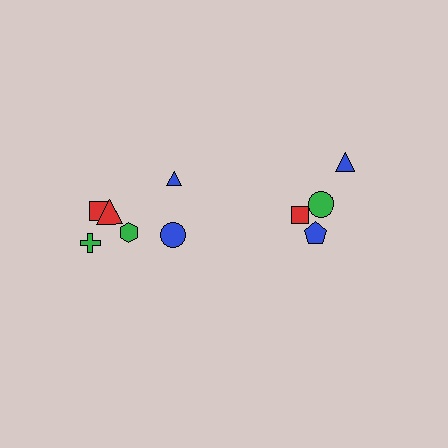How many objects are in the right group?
There are 4 objects.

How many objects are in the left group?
There are 6 objects.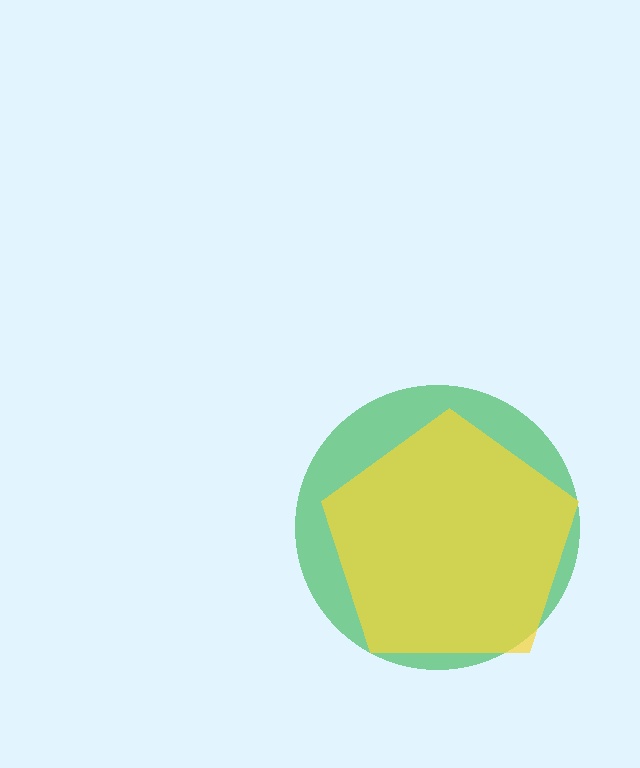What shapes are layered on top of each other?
The layered shapes are: a green circle, a yellow pentagon.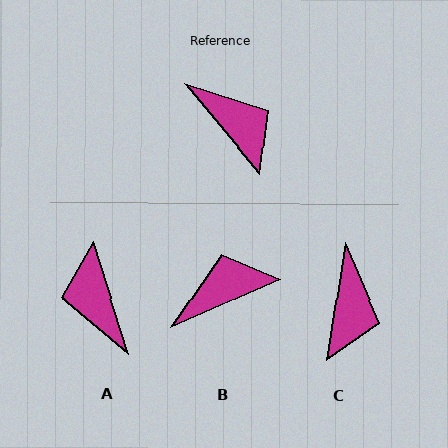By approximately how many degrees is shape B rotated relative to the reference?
Approximately 74 degrees counter-clockwise.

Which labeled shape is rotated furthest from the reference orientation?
A, about 158 degrees away.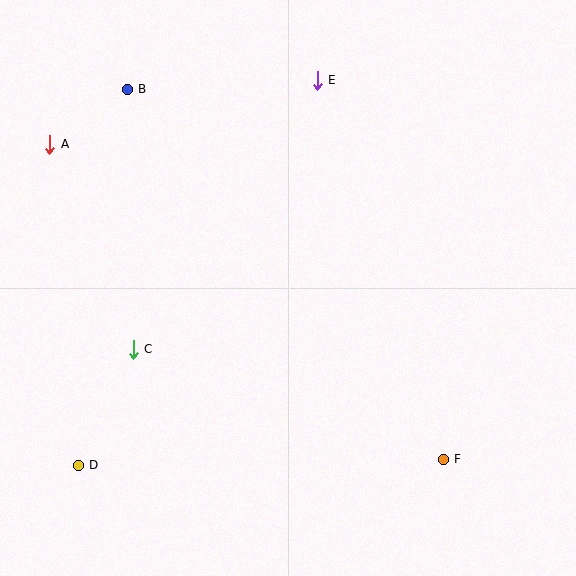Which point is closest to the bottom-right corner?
Point F is closest to the bottom-right corner.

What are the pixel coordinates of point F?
Point F is at (443, 459).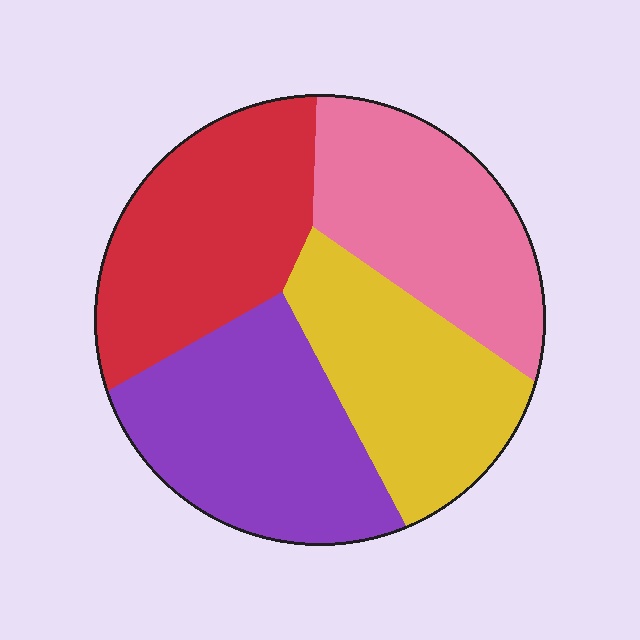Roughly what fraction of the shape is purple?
Purple takes up about one quarter (1/4) of the shape.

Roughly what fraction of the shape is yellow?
Yellow takes up about one quarter (1/4) of the shape.